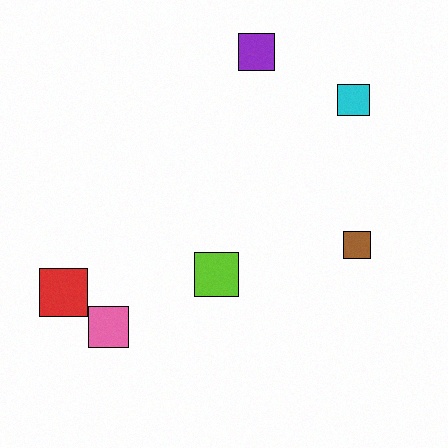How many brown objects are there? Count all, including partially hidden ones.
There is 1 brown object.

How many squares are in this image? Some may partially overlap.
There are 6 squares.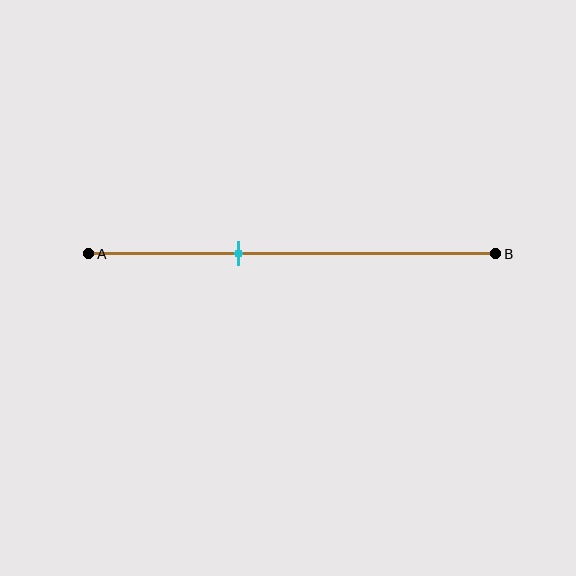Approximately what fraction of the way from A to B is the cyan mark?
The cyan mark is approximately 35% of the way from A to B.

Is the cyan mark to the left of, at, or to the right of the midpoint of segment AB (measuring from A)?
The cyan mark is to the left of the midpoint of segment AB.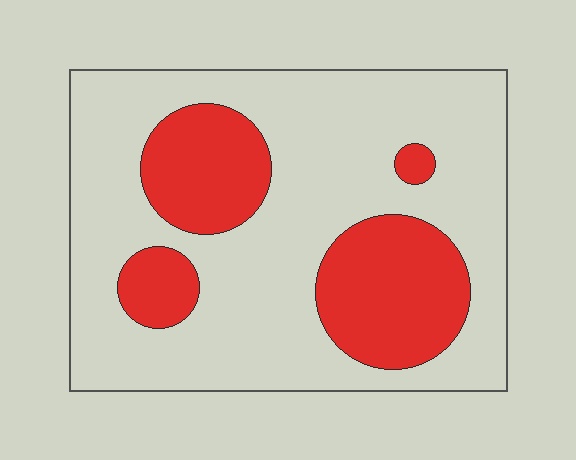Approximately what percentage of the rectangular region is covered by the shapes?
Approximately 30%.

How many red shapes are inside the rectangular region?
4.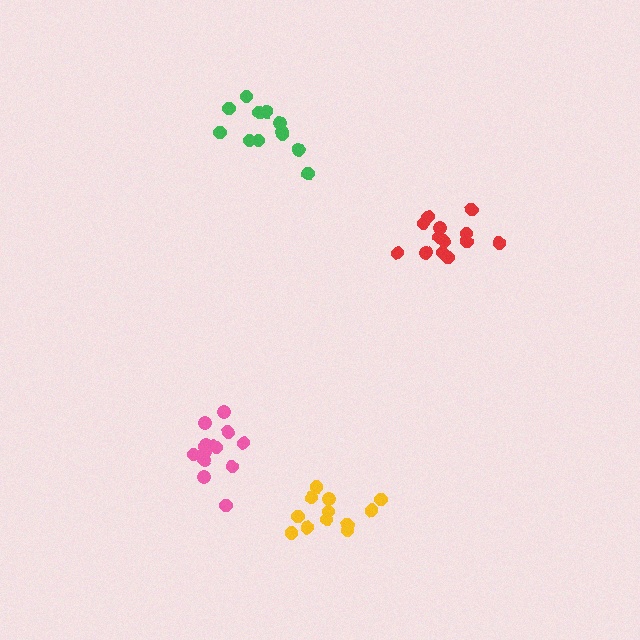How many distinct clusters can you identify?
There are 4 distinct clusters.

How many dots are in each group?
Group 1: 14 dots, Group 2: 13 dots, Group 3: 12 dots, Group 4: 12 dots (51 total).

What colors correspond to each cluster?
The clusters are colored: pink, red, yellow, green.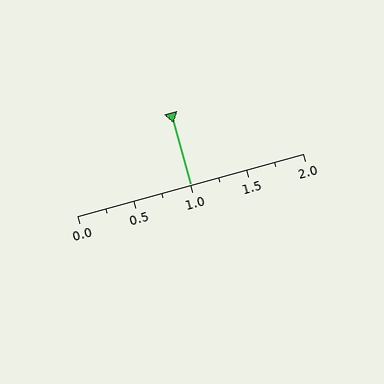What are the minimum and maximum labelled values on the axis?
The axis runs from 0.0 to 2.0.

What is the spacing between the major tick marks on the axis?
The major ticks are spaced 0.5 apart.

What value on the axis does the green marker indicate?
The marker indicates approximately 1.